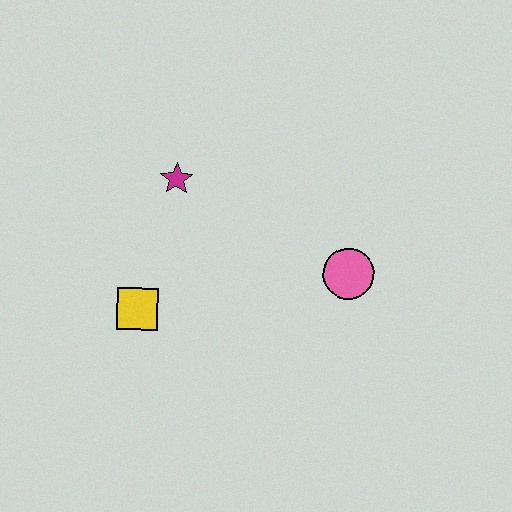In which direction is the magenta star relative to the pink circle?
The magenta star is to the left of the pink circle.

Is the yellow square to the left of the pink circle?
Yes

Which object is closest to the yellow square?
The magenta star is closest to the yellow square.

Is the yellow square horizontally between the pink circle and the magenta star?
No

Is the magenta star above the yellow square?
Yes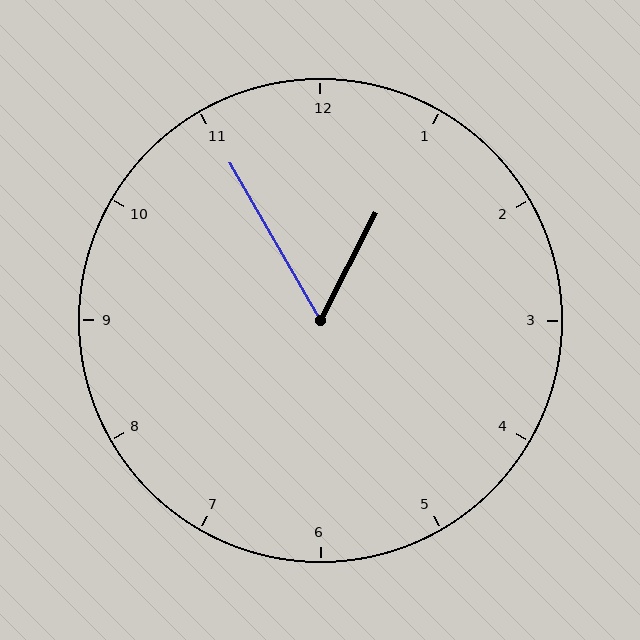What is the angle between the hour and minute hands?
Approximately 58 degrees.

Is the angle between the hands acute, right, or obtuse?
It is acute.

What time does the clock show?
12:55.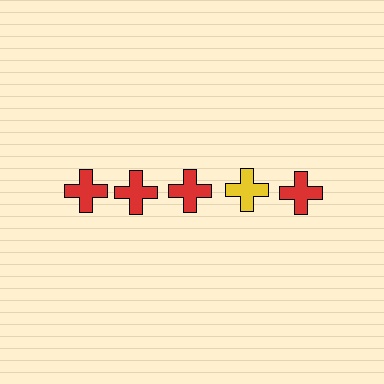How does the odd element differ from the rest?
It has a different color: yellow instead of red.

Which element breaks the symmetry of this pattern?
The yellow cross in the top row, second from right column breaks the symmetry. All other shapes are red crosses.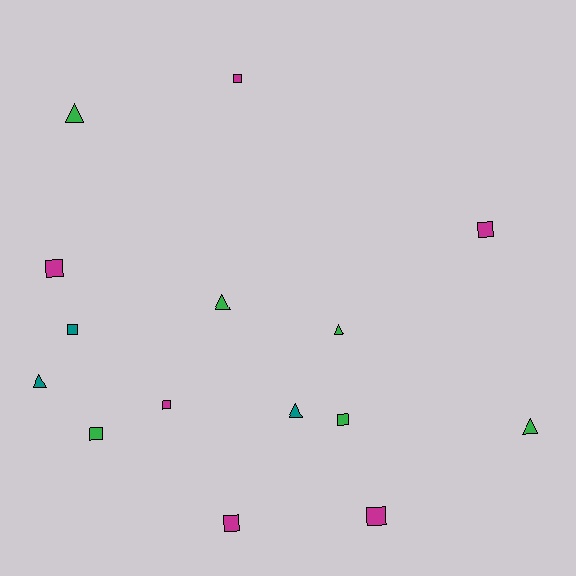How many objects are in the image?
There are 15 objects.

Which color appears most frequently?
Magenta, with 6 objects.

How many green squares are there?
There are 2 green squares.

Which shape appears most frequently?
Square, with 9 objects.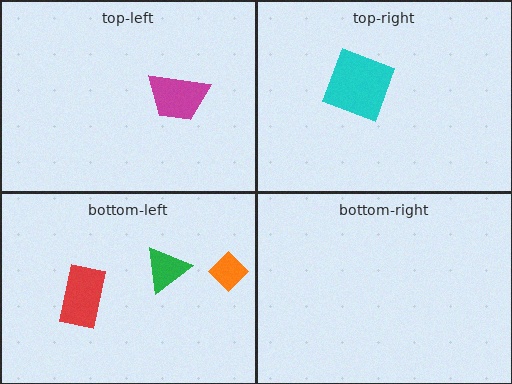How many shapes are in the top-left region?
1.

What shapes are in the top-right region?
The cyan square.